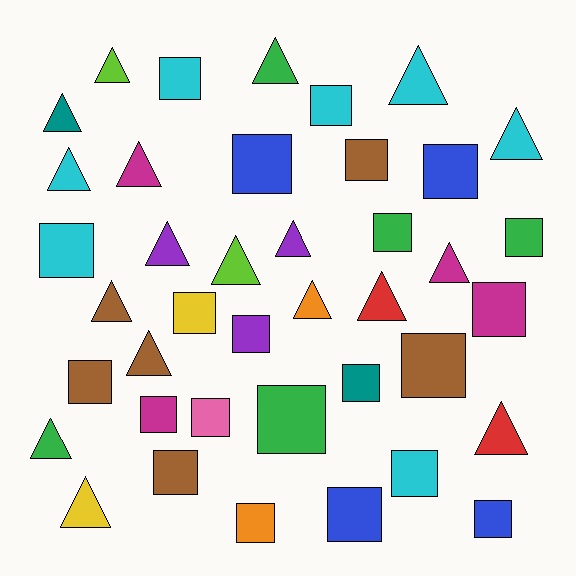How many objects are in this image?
There are 40 objects.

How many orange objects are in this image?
There are 2 orange objects.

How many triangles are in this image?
There are 18 triangles.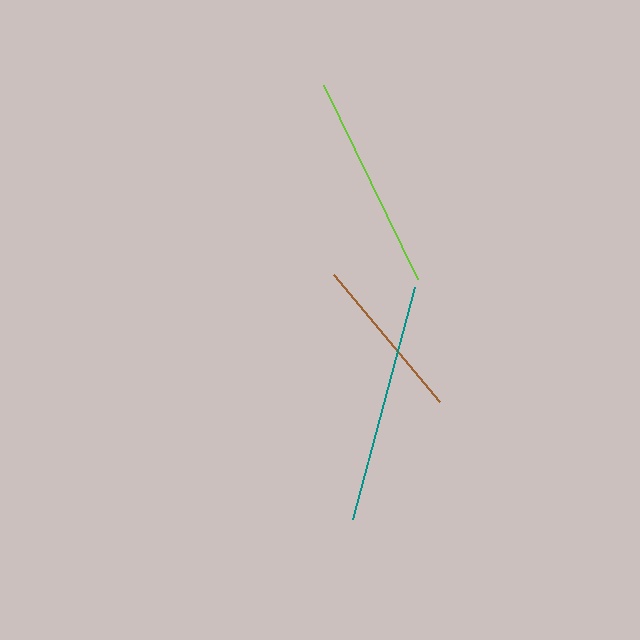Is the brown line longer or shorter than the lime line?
The lime line is longer than the brown line.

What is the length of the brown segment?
The brown segment is approximately 165 pixels long.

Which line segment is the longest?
The teal line is the longest at approximately 240 pixels.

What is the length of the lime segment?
The lime segment is approximately 215 pixels long.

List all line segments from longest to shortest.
From longest to shortest: teal, lime, brown.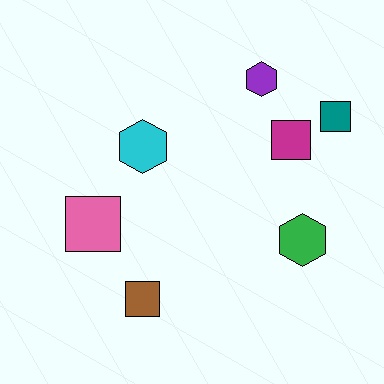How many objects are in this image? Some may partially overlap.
There are 7 objects.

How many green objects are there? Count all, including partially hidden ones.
There is 1 green object.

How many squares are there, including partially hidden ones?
There are 4 squares.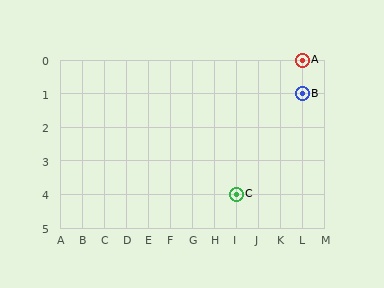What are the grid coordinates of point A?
Point A is at grid coordinates (L, 0).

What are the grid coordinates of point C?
Point C is at grid coordinates (I, 4).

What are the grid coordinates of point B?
Point B is at grid coordinates (L, 1).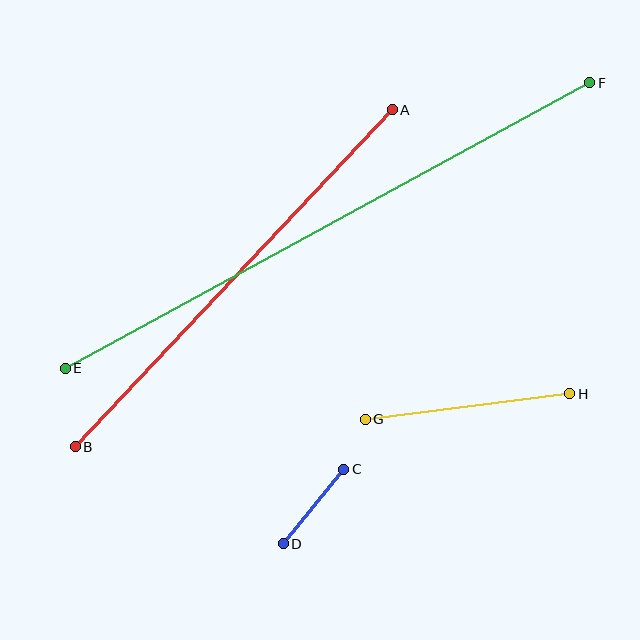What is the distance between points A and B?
The distance is approximately 463 pixels.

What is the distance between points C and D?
The distance is approximately 96 pixels.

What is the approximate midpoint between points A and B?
The midpoint is at approximately (234, 278) pixels.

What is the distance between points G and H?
The distance is approximately 206 pixels.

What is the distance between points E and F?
The distance is approximately 597 pixels.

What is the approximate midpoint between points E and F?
The midpoint is at approximately (328, 225) pixels.